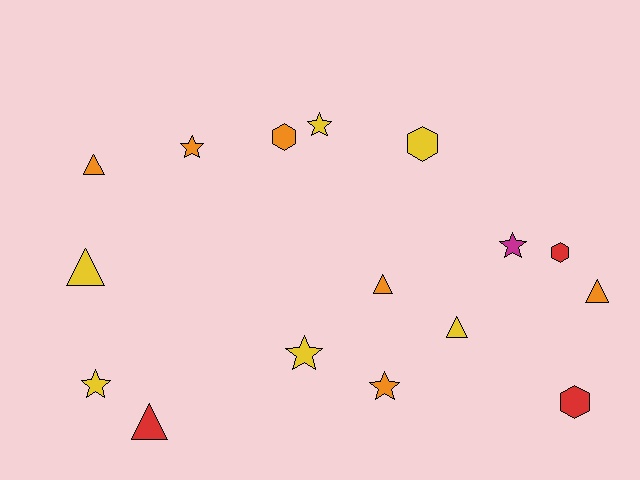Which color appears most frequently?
Orange, with 6 objects.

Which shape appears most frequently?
Star, with 6 objects.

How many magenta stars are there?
There is 1 magenta star.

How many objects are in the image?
There are 16 objects.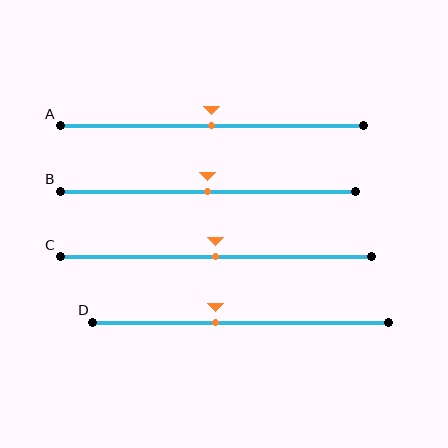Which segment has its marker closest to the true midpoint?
Segment A has its marker closest to the true midpoint.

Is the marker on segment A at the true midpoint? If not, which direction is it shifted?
Yes, the marker on segment A is at the true midpoint.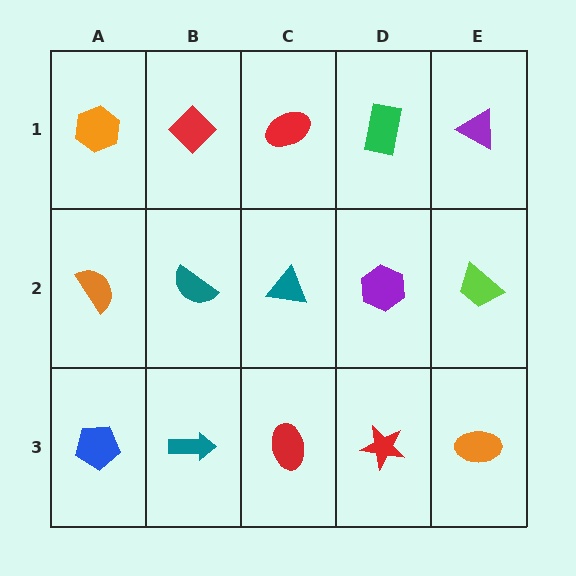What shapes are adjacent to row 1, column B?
A teal semicircle (row 2, column B), an orange hexagon (row 1, column A), a red ellipse (row 1, column C).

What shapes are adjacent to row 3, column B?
A teal semicircle (row 2, column B), a blue pentagon (row 3, column A), a red ellipse (row 3, column C).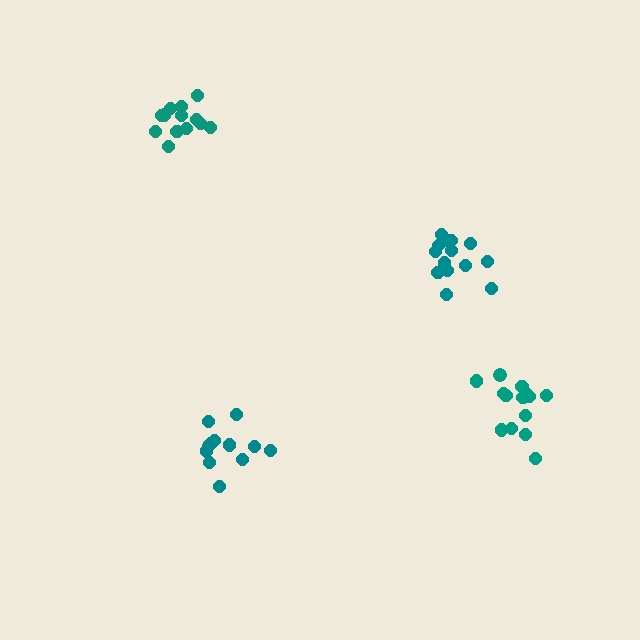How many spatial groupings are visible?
There are 4 spatial groupings.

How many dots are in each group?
Group 1: 14 dots, Group 2: 13 dots, Group 3: 13 dots, Group 4: 15 dots (55 total).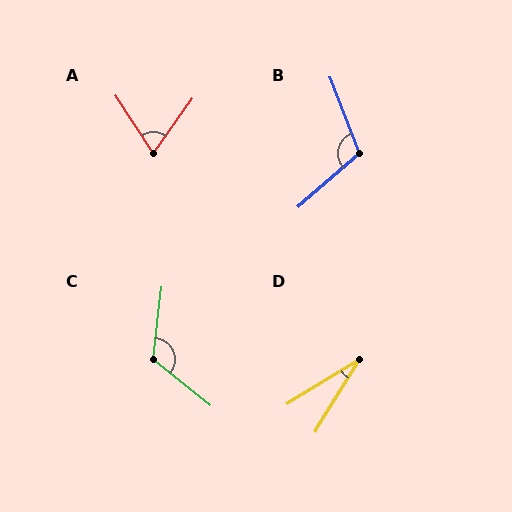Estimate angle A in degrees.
Approximately 69 degrees.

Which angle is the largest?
C, at approximately 122 degrees.